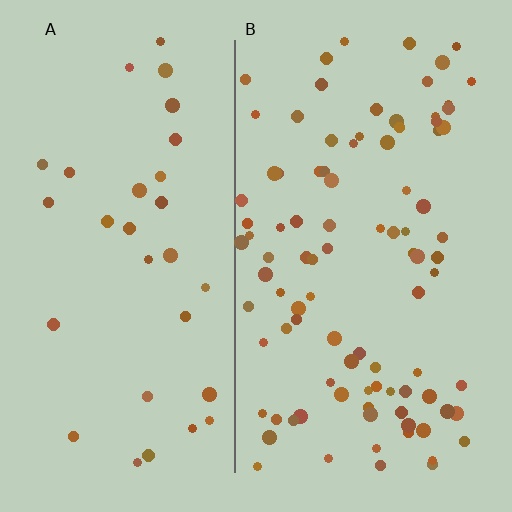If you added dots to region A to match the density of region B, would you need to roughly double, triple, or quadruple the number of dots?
Approximately triple.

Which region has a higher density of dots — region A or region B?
B (the right).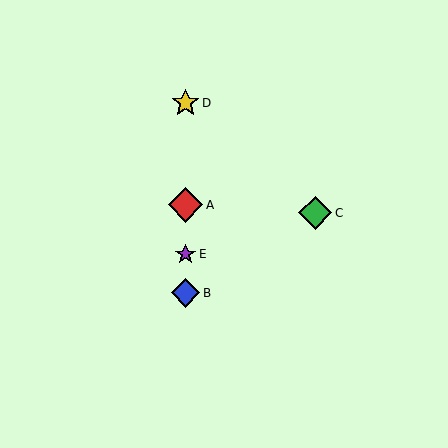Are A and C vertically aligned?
No, A is at x≈186 and C is at x≈315.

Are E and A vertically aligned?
Yes, both are at x≈186.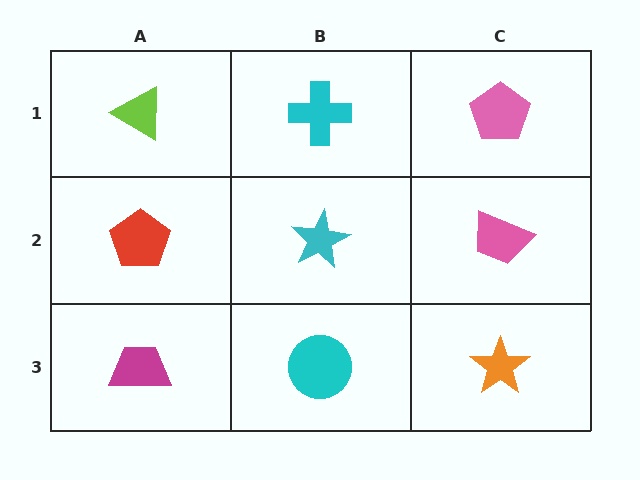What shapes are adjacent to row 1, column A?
A red pentagon (row 2, column A), a cyan cross (row 1, column B).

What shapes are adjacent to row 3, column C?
A pink trapezoid (row 2, column C), a cyan circle (row 3, column B).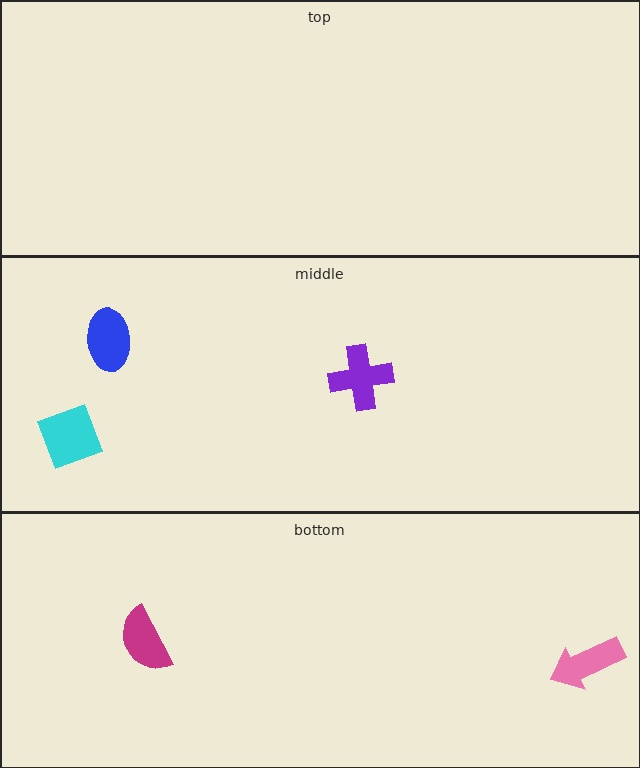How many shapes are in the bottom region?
2.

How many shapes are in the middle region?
3.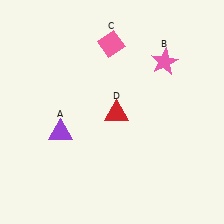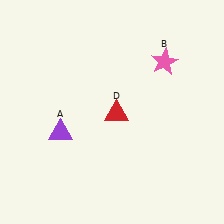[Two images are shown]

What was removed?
The pink diamond (C) was removed in Image 2.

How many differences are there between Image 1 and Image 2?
There is 1 difference between the two images.